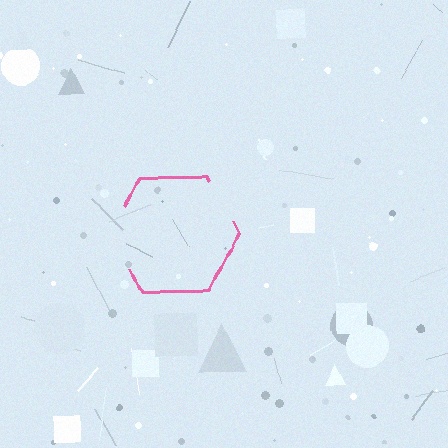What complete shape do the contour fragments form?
The contour fragments form a hexagon.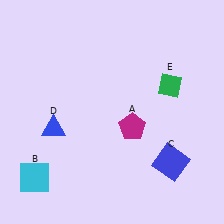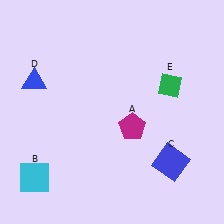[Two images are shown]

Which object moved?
The blue triangle (D) moved up.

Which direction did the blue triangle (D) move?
The blue triangle (D) moved up.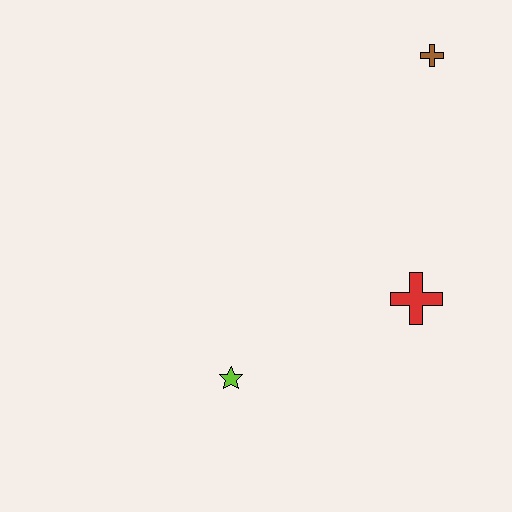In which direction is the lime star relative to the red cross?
The lime star is to the left of the red cross.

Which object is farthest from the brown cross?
The lime star is farthest from the brown cross.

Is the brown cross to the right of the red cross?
Yes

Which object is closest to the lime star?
The red cross is closest to the lime star.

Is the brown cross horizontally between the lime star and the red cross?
No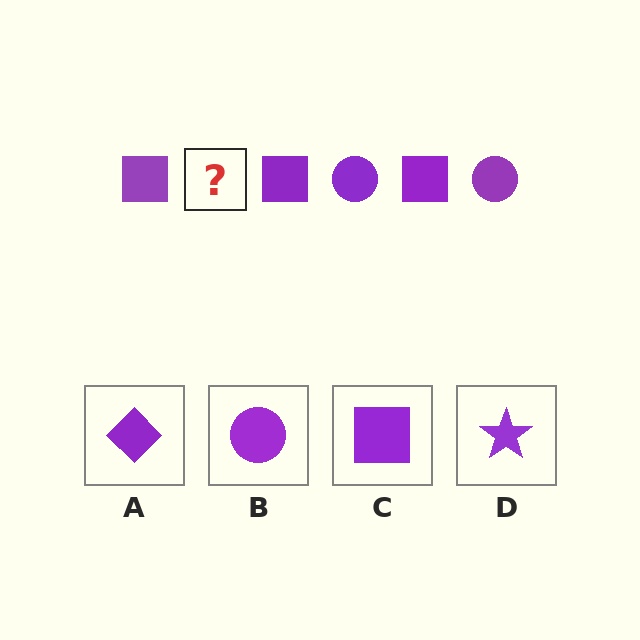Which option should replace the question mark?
Option B.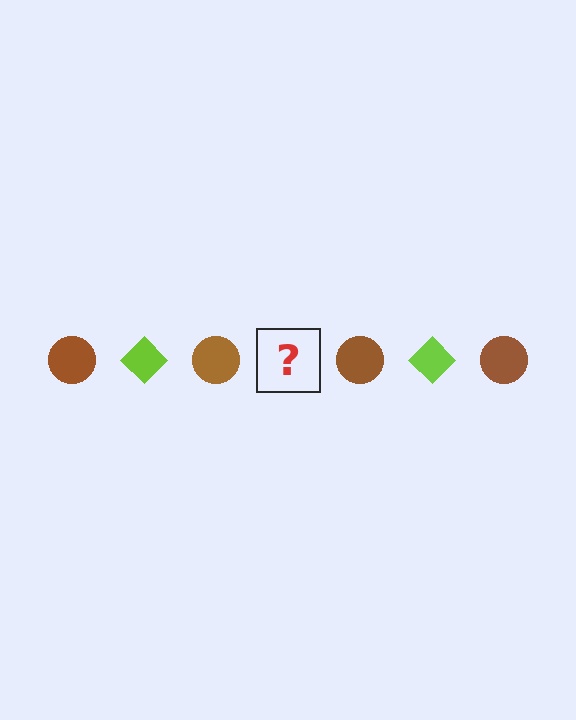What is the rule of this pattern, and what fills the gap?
The rule is that the pattern alternates between brown circle and lime diamond. The gap should be filled with a lime diamond.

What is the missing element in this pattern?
The missing element is a lime diamond.